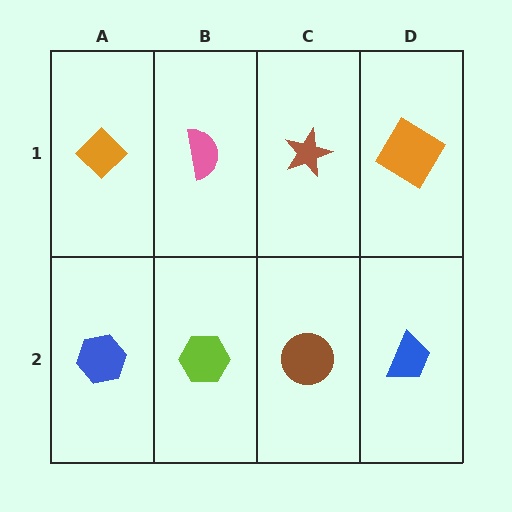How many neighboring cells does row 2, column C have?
3.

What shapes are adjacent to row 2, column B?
A pink semicircle (row 1, column B), a blue hexagon (row 2, column A), a brown circle (row 2, column C).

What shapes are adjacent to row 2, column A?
An orange diamond (row 1, column A), a lime hexagon (row 2, column B).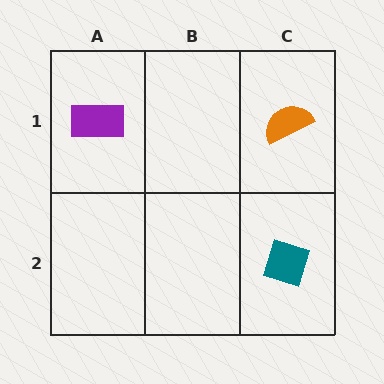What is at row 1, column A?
A purple rectangle.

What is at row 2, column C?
A teal diamond.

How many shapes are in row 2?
1 shape.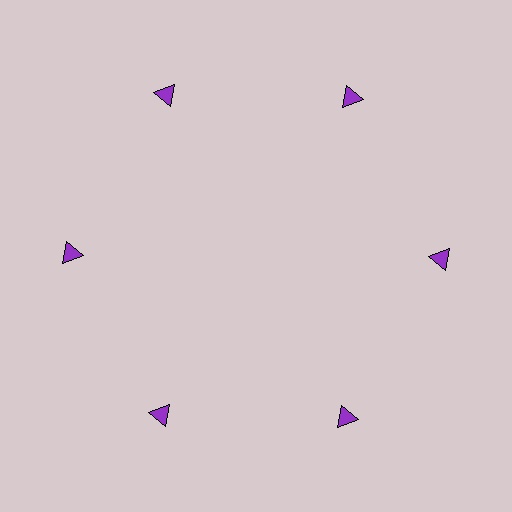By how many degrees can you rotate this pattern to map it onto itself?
The pattern maps onto itself every 60 degrees of rotation.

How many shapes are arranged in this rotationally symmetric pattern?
There are 6 shapes, arranged in 6 groups of 1.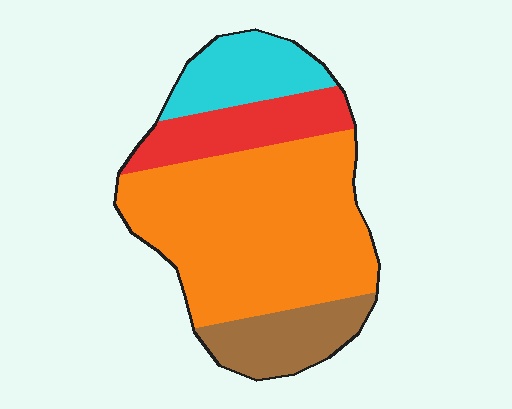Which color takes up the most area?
Orange, at roughly 55%.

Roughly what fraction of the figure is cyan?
Cyan covers 15% of the figure.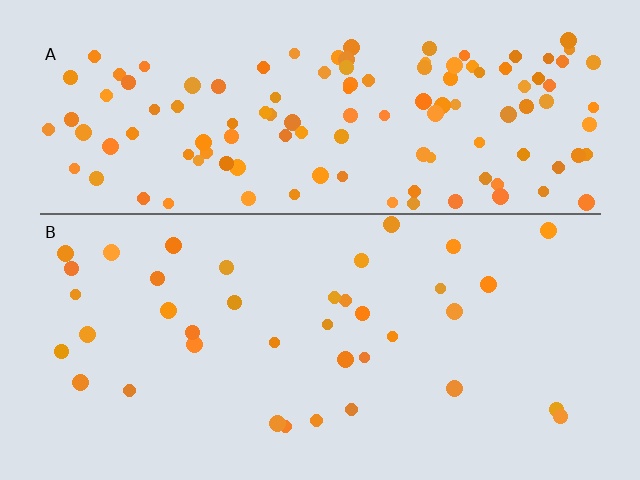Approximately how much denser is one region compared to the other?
Approximately 3.3× — region A over region B.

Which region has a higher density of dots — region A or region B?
A (the top).